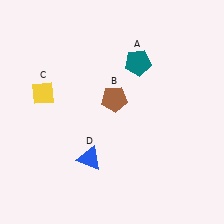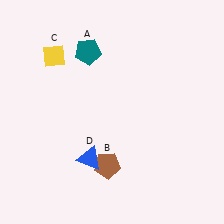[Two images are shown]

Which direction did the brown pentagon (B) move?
The brown pentagon (B) moved down.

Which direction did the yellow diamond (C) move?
The yellow diamond (C) moved up.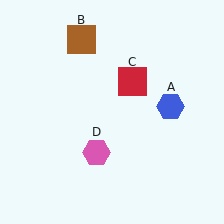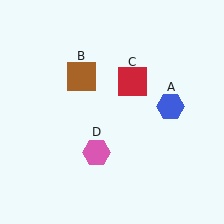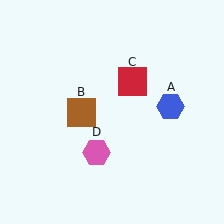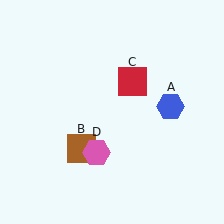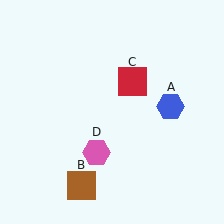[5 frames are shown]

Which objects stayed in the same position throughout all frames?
Blue hexagon (object A) and red square (object C) and pink hexagon (object D) remained stationary.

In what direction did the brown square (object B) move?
The brown square (object B) moved down.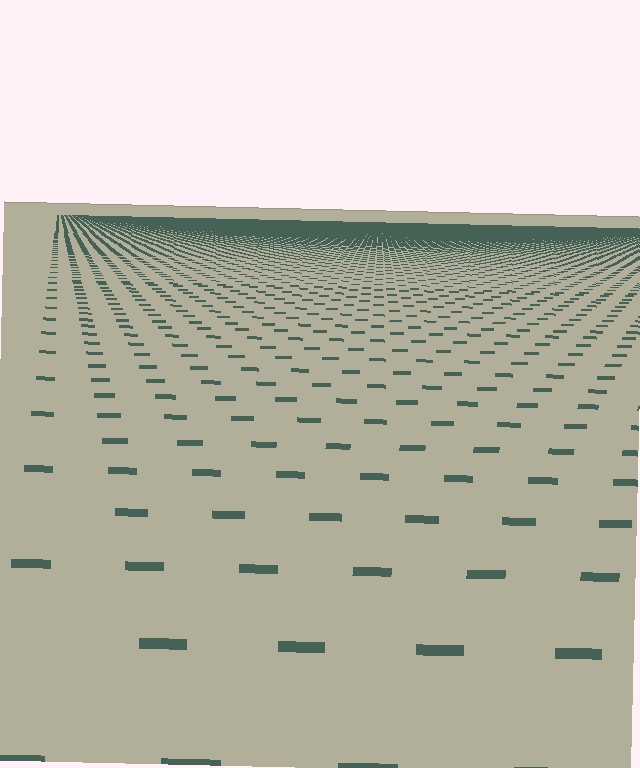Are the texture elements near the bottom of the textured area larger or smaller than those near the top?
Larger. Near the bottom, elements are closer to the viewer and appear at a bigger on-screen size.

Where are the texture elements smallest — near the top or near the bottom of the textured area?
Near the top.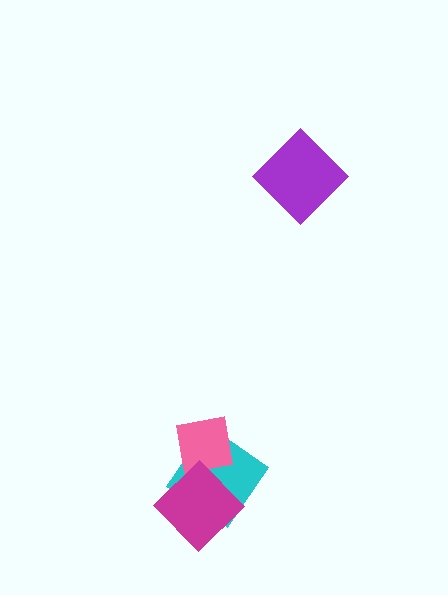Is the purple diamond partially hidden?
No, no other shape covers it.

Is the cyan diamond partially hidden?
Yes, it is partially covered by another shape.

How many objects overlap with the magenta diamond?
1 object overlaps with the magenta diamond.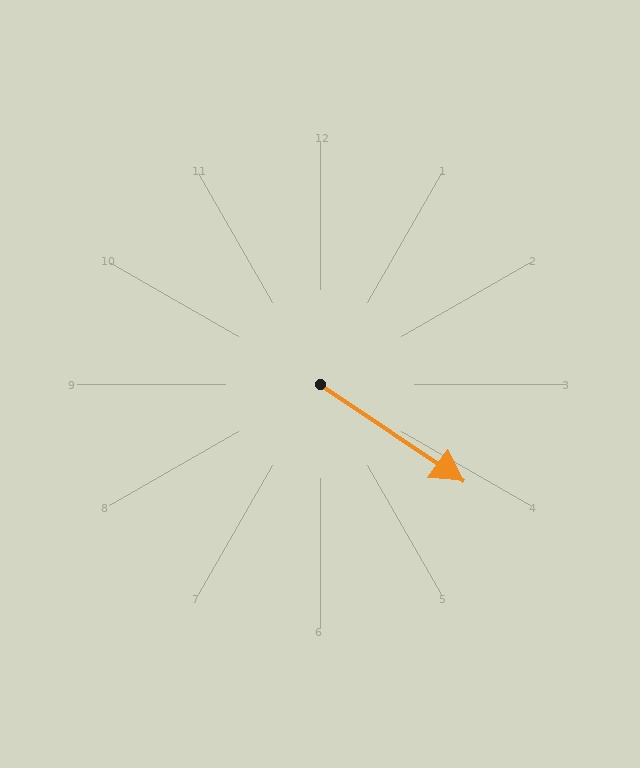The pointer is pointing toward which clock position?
Roughly 4 o'clock.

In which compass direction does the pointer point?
Southeast.